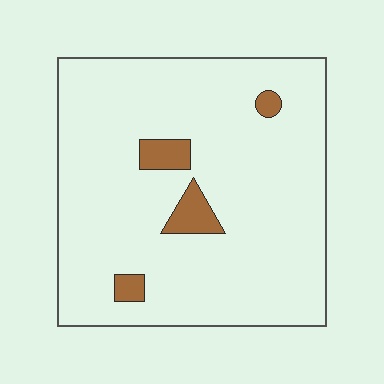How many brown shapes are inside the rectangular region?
4.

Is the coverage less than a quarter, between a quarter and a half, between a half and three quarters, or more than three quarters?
Less than a quarter.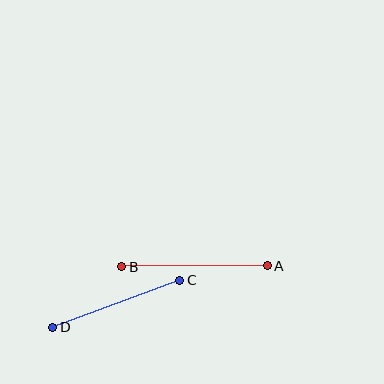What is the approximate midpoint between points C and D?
The midpoint is at approximately (116, 304) pixels.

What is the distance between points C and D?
The distance is approximately 135 pixels.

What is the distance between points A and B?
The distance is approximately 145 pixels.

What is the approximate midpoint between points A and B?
The midpoint is at approximately (195, 266) pixels.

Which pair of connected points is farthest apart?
Points A and B are farthest apart.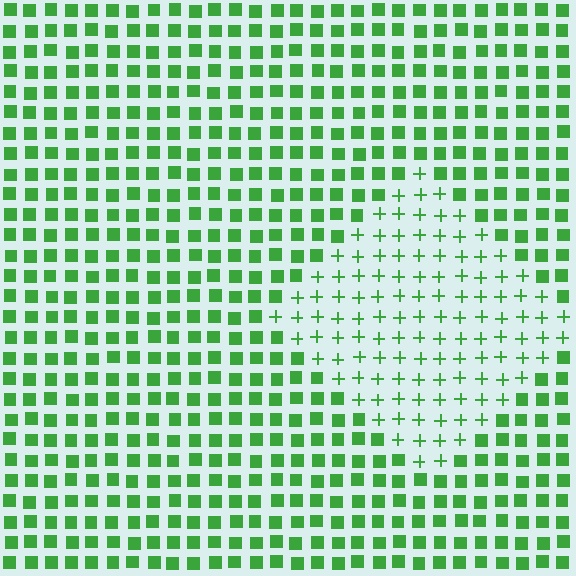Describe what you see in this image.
The image is filled with small green elements arranged in a uniform grid. A diamond-shaped region contains plus signs, while the surrounding area contains squares. The boundary is defined purely by the change in element shape.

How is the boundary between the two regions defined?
The boundary is defined by a change in element shape: plus signs inside vs. squares outside. All elements share the same color and spacing.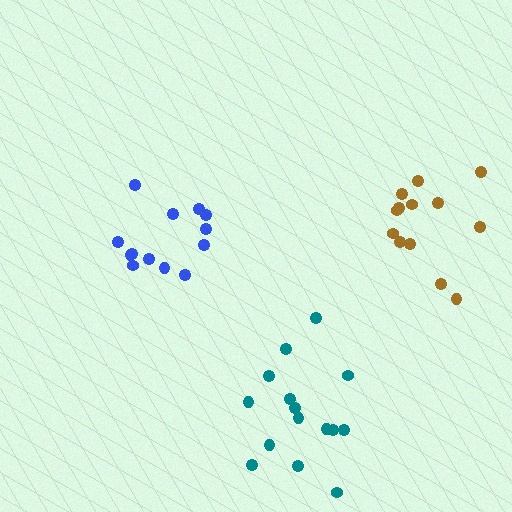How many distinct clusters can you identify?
There are 3 distinct clusters.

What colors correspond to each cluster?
The clusters are colored: teal, blue, brown.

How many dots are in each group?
Group 1: 15 dots, Group 2: 13 dots, Group 3: 13 dots (41 total).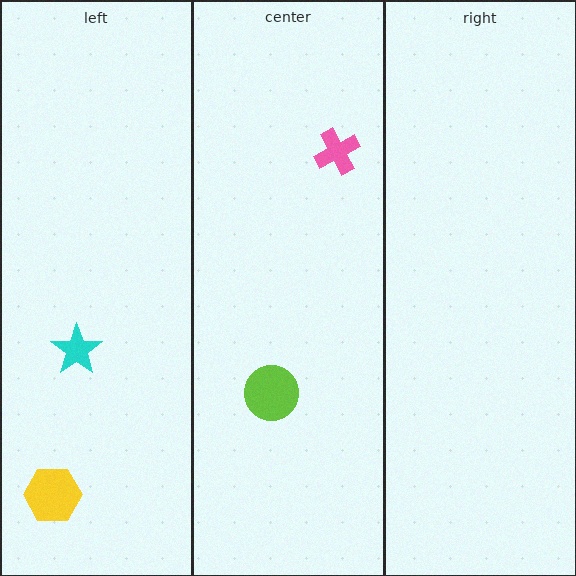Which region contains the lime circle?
The center region.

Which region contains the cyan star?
The left region.